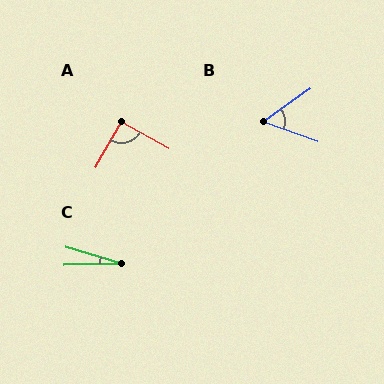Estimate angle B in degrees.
Approximately 54 degrees.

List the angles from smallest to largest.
C (18°), B (54°), A (91°).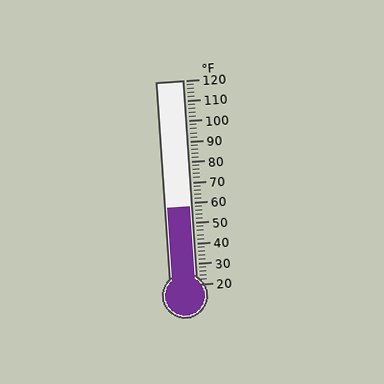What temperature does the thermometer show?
The thermometer shows approximately 58°F.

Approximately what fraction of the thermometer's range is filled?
The thermometer is filled to approximately 40% of its range.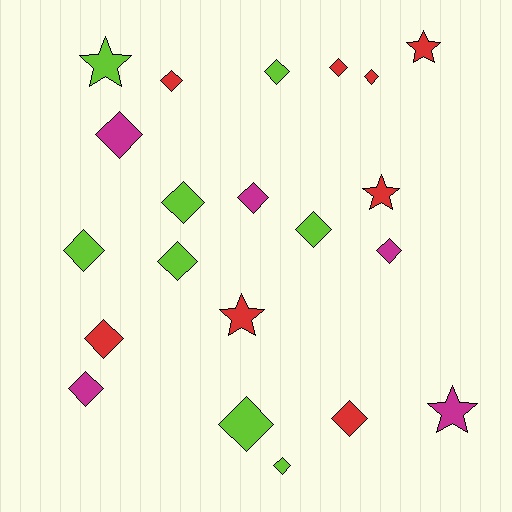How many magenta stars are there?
There is 1 magenta star.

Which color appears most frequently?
Red, with 8 objects.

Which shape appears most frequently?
Diamond, with 16 objects.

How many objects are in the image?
There are 21 objects.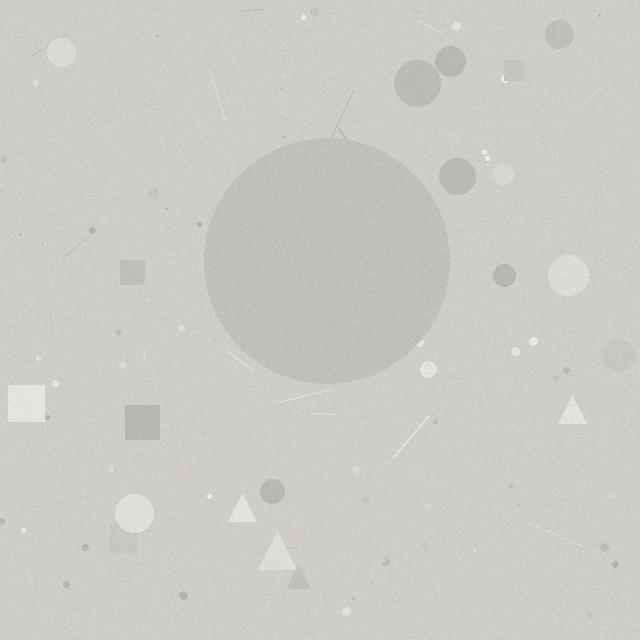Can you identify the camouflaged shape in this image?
The camouflaged shape is a circle.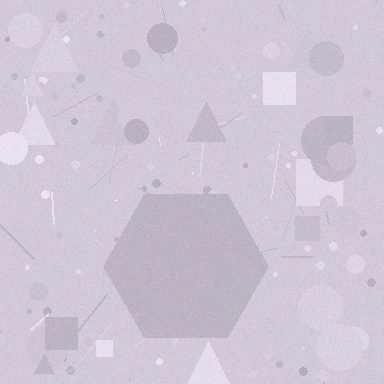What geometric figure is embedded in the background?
A hexagon is embedded in the background.